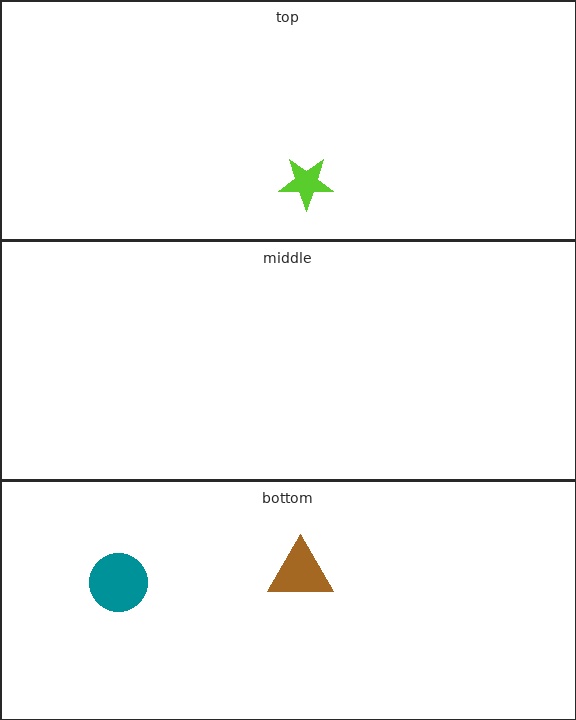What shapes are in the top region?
The lime star.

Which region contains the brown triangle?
The bottom region.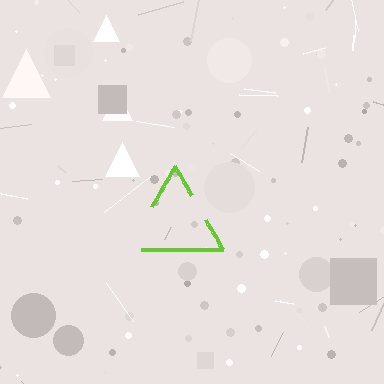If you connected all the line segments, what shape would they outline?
They would outline a triangle.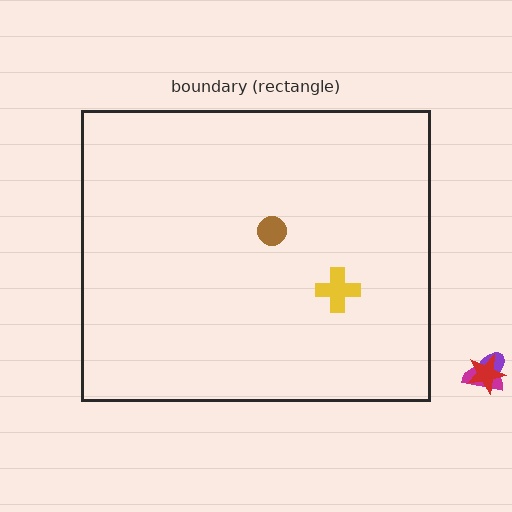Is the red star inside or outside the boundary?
Outside.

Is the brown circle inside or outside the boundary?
Inside.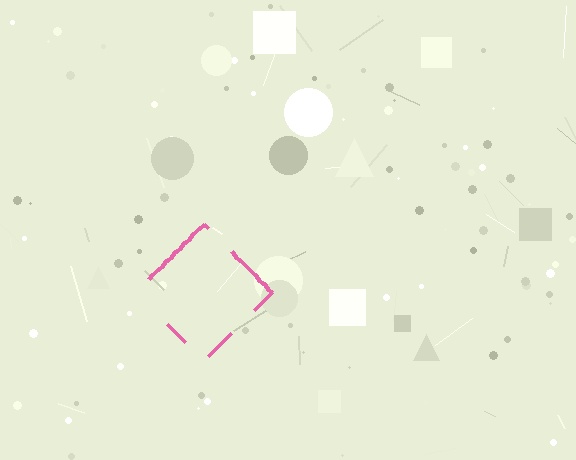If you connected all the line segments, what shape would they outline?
They would outline a diamond.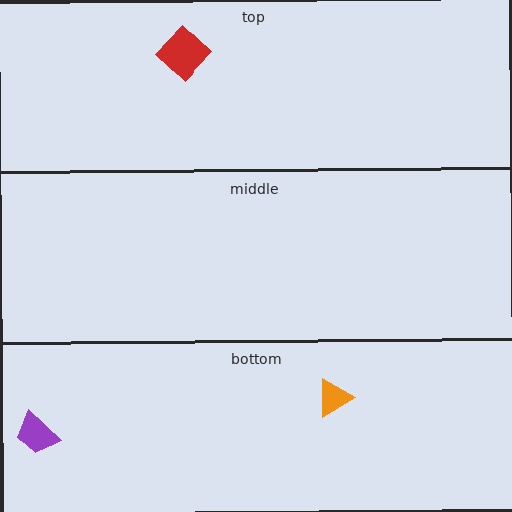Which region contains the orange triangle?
The bottom region.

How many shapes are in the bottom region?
2.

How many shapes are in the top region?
1.